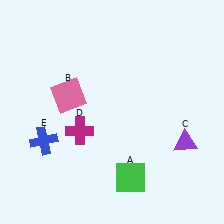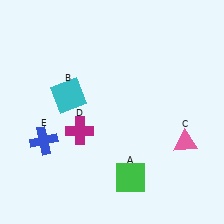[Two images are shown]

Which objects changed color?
B changed from pink to cyan. C changed from purple to pink.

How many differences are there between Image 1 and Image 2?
There are 2 differences between the two images.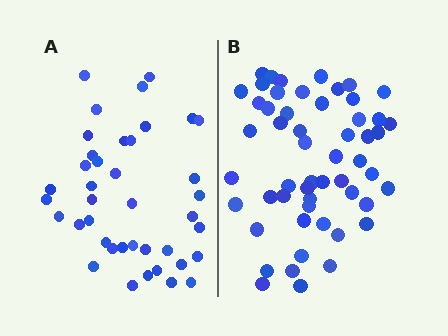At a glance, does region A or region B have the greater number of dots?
Region B (the right region) has more dots.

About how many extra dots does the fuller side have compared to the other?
Region B has approximately 15 more dots than region A.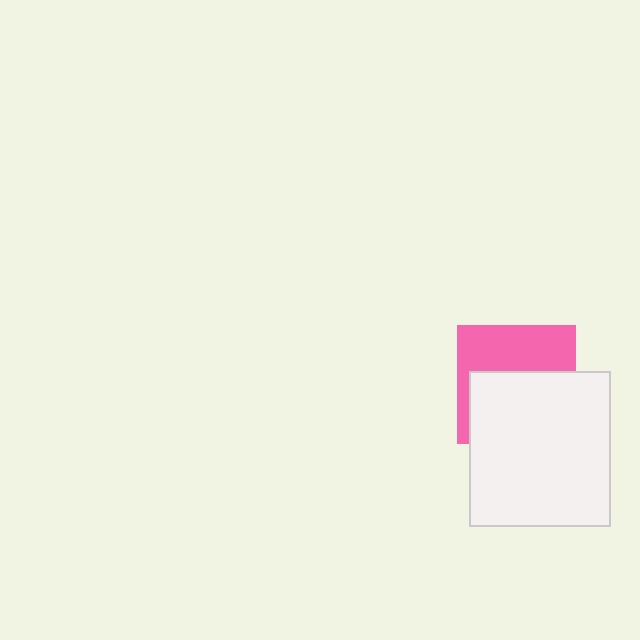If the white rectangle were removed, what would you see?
You would see the complete pink square.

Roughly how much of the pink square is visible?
About half of it is visible (roughly 45%).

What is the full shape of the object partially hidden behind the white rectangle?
The partially hidden object is a pink square.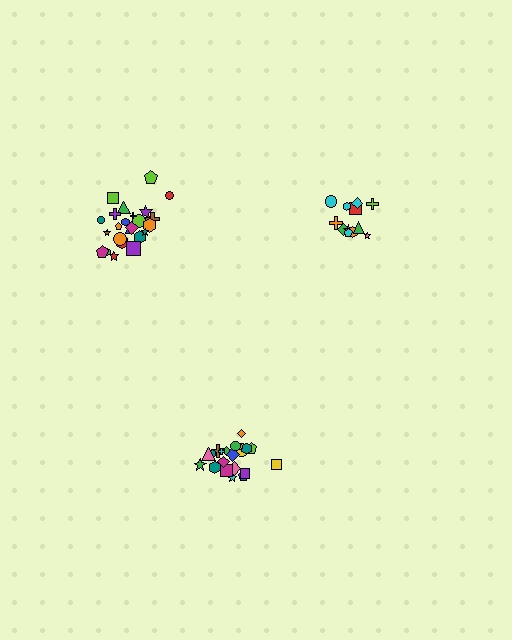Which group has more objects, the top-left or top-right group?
The top-left group.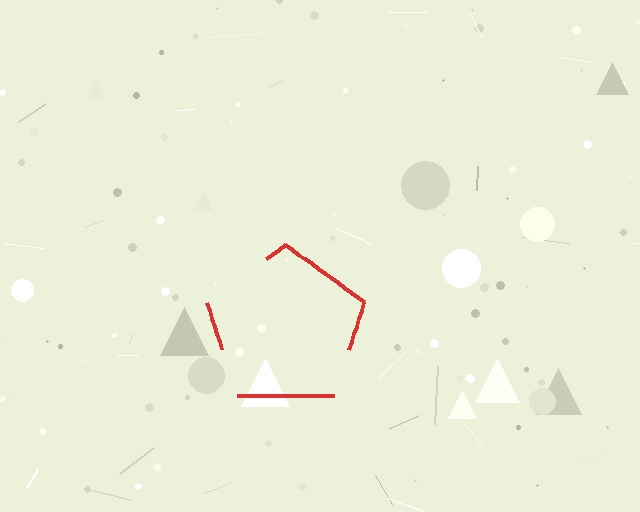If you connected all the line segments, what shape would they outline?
They would outline a pentagon.